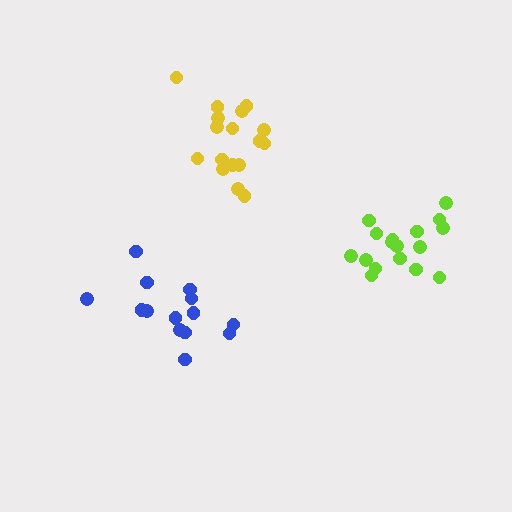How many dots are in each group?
Group 1: 17 dots, Group 2: 14 dots, Group 3: 17 dots (48 total).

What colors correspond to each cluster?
The clusters are colored: lime, blue, yellow.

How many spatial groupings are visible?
There are 3 spatial groupings.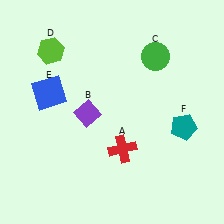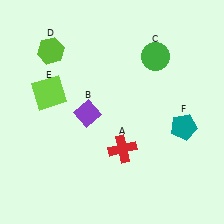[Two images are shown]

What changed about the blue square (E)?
In Image 1, E is blue. In Image 2, it changed to lime.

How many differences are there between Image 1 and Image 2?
There is 1 difference between the two images.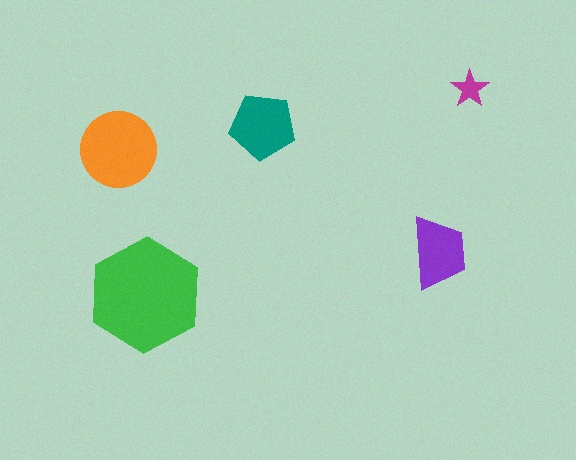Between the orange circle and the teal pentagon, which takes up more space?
The orange circle.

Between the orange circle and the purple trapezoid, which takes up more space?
The orange circle.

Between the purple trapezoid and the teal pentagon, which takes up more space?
The teal pentagon.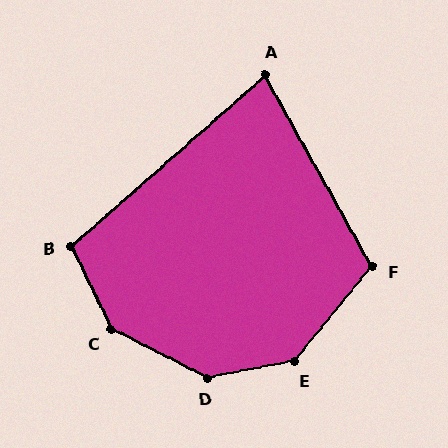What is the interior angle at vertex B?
Approximately 106 degrees (obtuse).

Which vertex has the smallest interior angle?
A, at approximately 78 degrees.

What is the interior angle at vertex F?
Approximately 111 degrees (obtuse).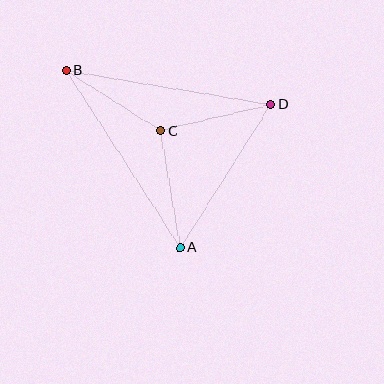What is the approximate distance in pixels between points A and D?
The distance between A and D is approximately 170 pixels.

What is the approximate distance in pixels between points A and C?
The distance between A and C is approximately 119 pixels.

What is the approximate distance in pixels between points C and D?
The distance between C and D is approximately 114 pixels.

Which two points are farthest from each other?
Points A and B are farthest from each other.